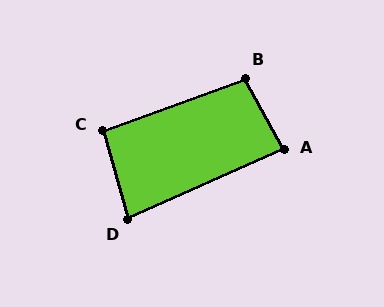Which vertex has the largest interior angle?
B, at approximately 99 degrees.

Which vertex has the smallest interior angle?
D, at approximately 81 degrees.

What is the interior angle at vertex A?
Approximately 85 degrees (approximately right).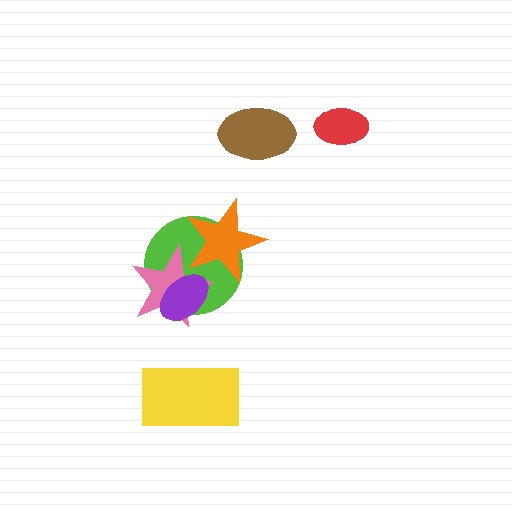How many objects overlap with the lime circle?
3 objects overlap with the lime circle.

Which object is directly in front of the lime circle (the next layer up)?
The pink star is directly in front of the lime circle.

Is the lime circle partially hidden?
Yes, it is partially covered by another shape.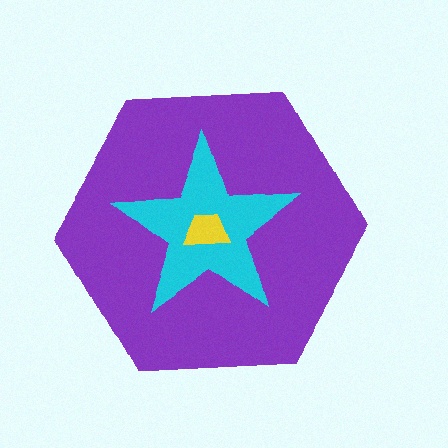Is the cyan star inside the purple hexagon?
Yes.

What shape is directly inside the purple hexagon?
The cyan star.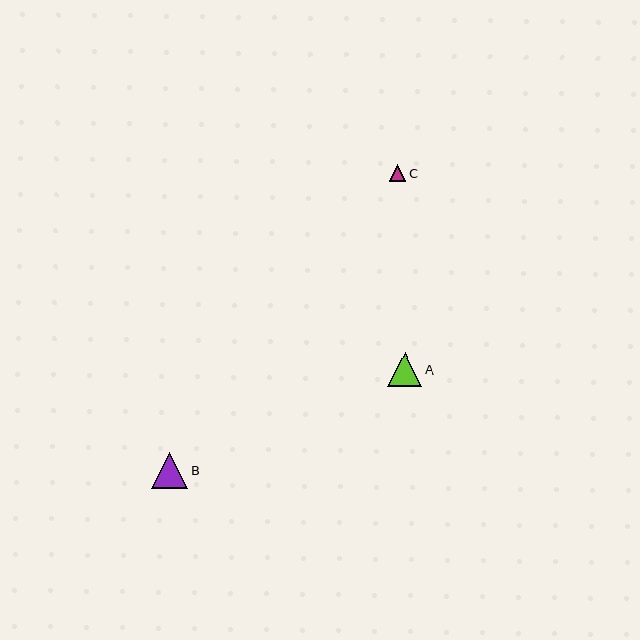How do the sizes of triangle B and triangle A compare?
Triangle B and triangle A are approximately the same size.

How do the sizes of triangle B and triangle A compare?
Triangle B and triangle A are approximately the same size.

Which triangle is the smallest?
Triangle C is the smallest with a size of approximately 17 pixels.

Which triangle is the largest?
Triangle B is the largest with a size of approximately 36 pixels.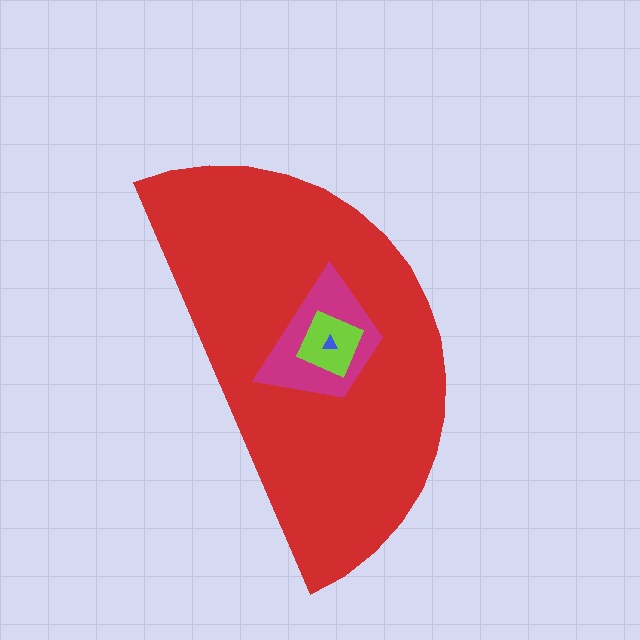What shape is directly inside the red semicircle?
The magenta trapezoid.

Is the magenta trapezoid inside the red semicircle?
Yes.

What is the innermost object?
The blue triangle.